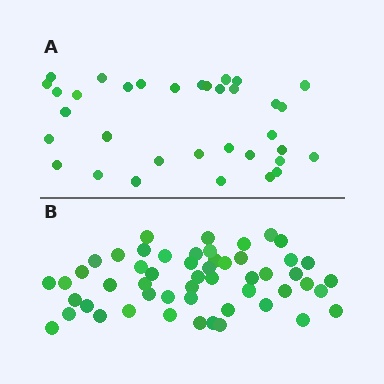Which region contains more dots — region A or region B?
Region B (the bottom region) has more dots.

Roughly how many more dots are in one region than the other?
Region B has approximately 20 more dots than region A.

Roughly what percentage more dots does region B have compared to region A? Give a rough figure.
About 55% more.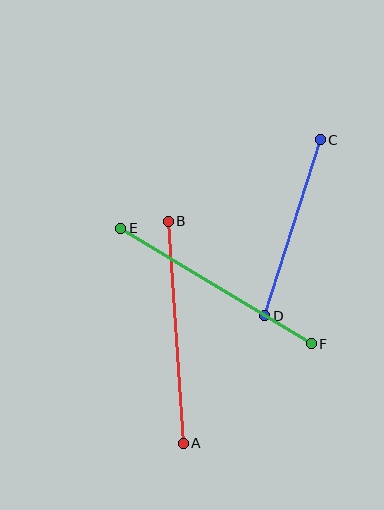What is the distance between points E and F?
The distance is approximately 223 pixels.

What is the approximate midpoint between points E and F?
The midpoint is at approximately (216, 286) pixels.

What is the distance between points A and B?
The distance is approximately 223 pixels.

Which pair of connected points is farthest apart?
Points E and F are farthest apart.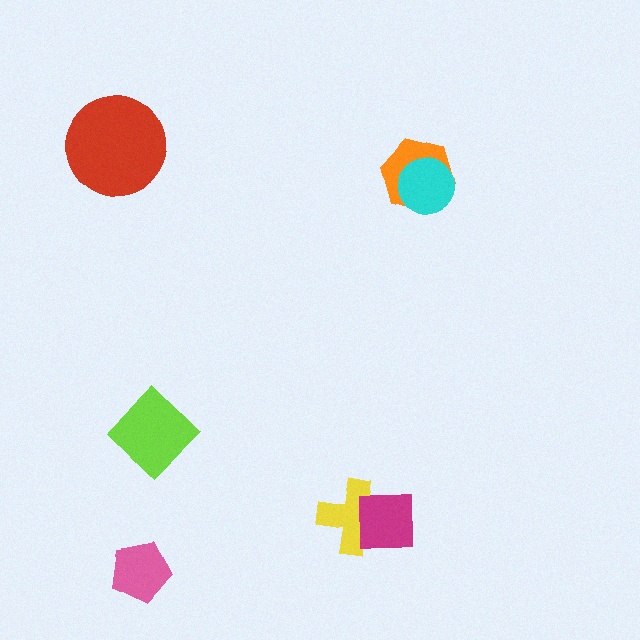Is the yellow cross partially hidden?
Yes, it is partially covered by another shape.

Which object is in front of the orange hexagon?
The cyan circle is in front of the orange hexagon.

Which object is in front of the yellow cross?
The magenta square is in front of the yellow cross.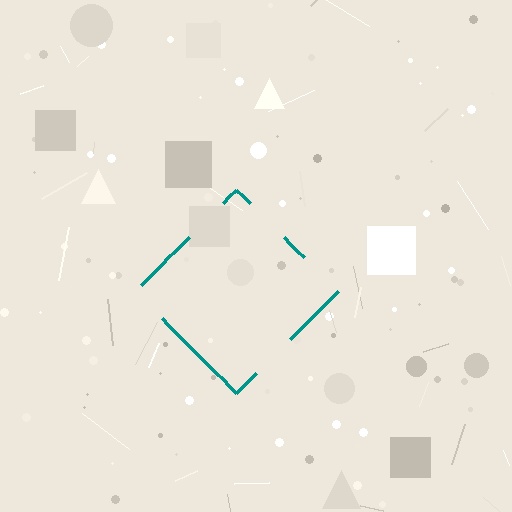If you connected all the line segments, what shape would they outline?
They would outline a diamond.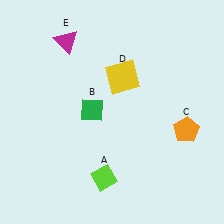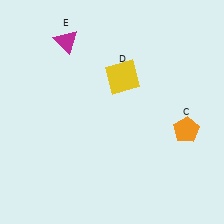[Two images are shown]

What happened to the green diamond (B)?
The green diamond (B) was removed in Image 2. It was in the top-left area of Image 1.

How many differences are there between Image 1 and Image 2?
There are 2 differences between the two images.